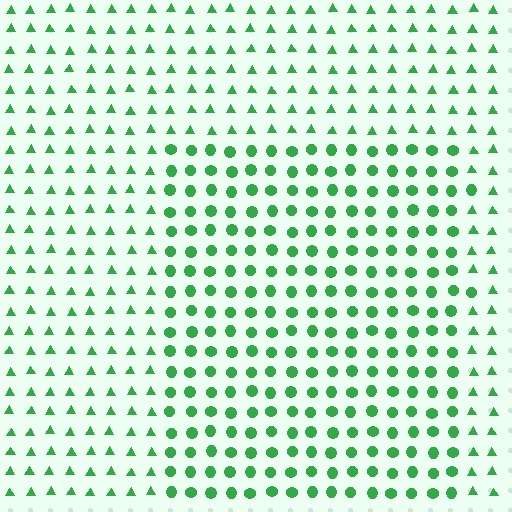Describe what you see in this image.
The image is filled with small green elements arranged in a uniform grid. A rectangle-shaped region contains circles, while the surrounding area contains triangles. The boundary is defined purely by the change in element shape.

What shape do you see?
I see a rectangle.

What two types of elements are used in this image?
The image uses circles inside the rectangle region and triangles outside it.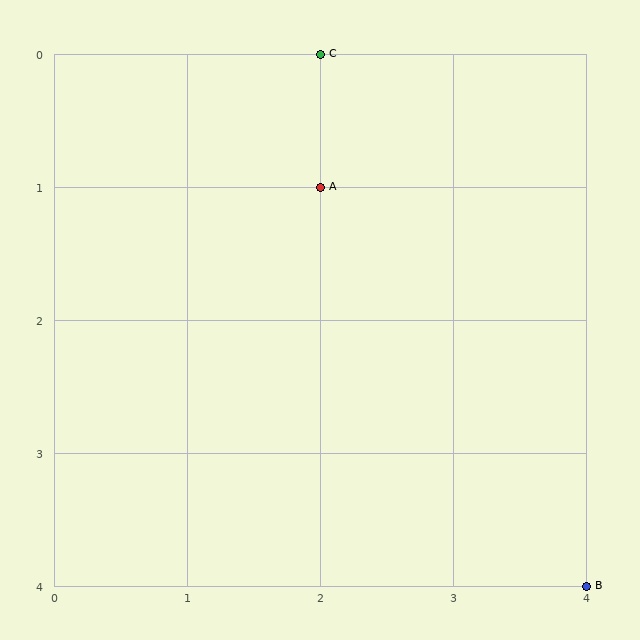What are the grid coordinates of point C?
Point C is at grid coordinates (2, 0).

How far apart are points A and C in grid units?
Points A and C are 1 row apart.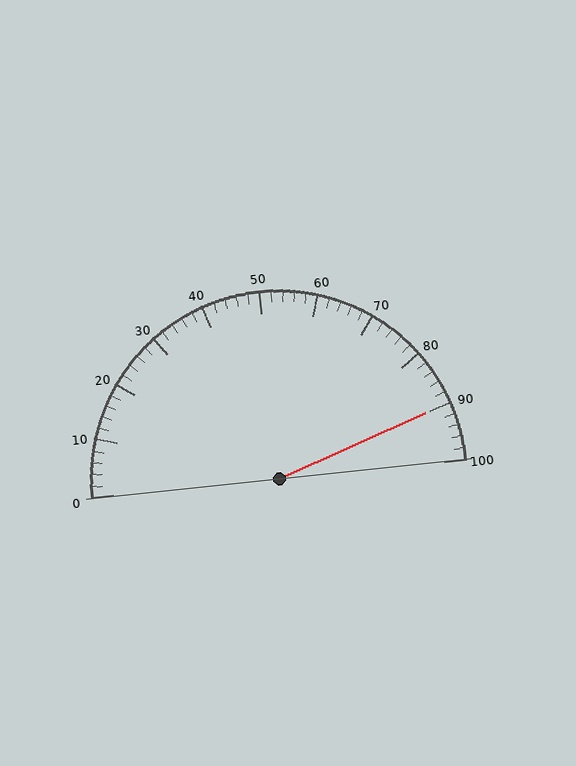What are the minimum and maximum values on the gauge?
The gauge ranges from 0 to 100.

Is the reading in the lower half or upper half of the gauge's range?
The reading is in the upper half of the range (0 to 100).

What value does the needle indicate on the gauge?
The needle indicates approximately 90.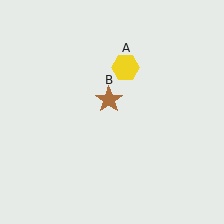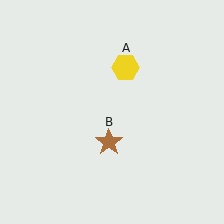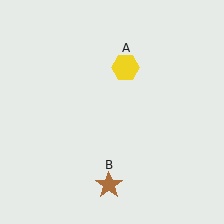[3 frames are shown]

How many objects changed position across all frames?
1 object changed position: brown star (object B).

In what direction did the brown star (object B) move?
The brown star (object B) moved down.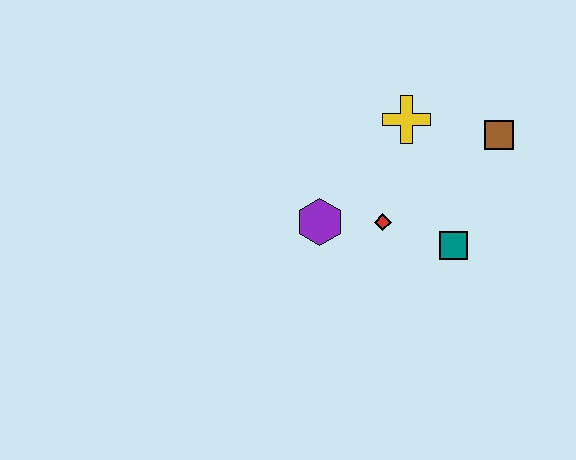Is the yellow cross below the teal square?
No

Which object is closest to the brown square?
The yellow cross is closest to the brown square.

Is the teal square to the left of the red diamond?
No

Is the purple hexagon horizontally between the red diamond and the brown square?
No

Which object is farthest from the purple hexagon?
The brown square is farthest from the purple hexagon.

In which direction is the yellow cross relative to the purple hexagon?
The yellow cross is above the purple hexagon.